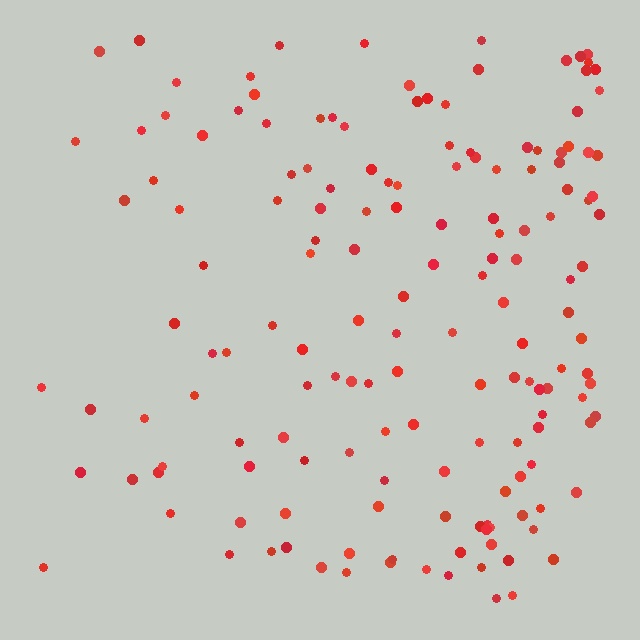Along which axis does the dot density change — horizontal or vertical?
Horizontal.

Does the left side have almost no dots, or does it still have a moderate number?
Still a moderate number, just noticeably fewer than the right.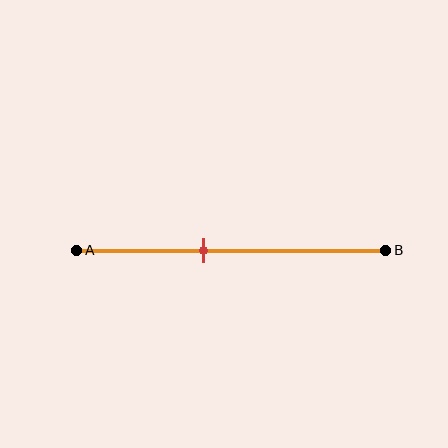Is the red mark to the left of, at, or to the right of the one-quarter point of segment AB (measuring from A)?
The red mark is to the right of the one-quarter point of segment AB.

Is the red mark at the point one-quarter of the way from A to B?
No, the mark is at about 40% from A, not at the 25% one-quarter point.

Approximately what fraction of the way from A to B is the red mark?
The red mark is approximately 40% of the way from A to B.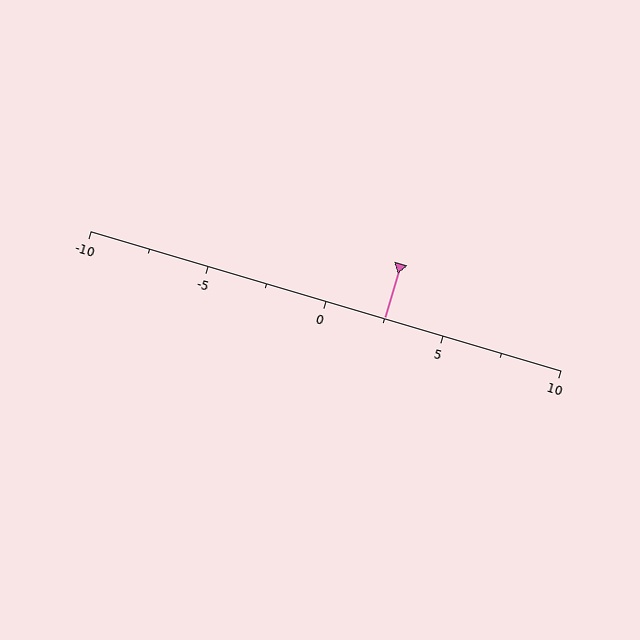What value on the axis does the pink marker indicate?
The marker indicates approximately 2.5.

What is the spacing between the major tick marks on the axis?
The major ticks are spaced 5 apart.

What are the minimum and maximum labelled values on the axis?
The axis runs from -10 to 10.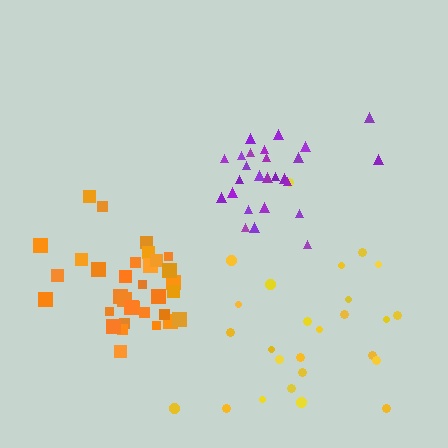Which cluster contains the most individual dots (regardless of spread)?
Orange (33).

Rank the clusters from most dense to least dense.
orange, purple, yellow.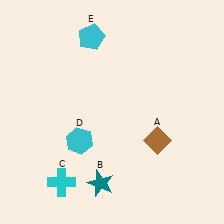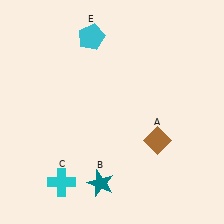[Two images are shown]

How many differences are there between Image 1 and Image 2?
There is 1 difference between the two images.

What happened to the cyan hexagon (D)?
The cyan hexagon (D) was removed in Image 2. It was in the bottom-left area of Image 1.